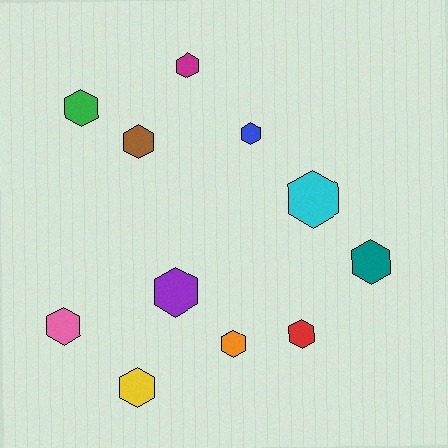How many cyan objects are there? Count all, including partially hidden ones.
There is 1 cyan object.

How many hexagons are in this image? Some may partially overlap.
There are 11 hexagons.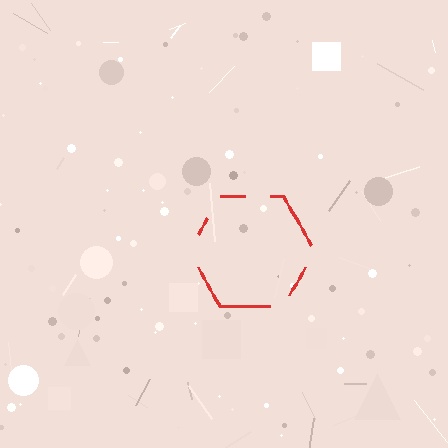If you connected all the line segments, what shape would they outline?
They would outline a hexagon.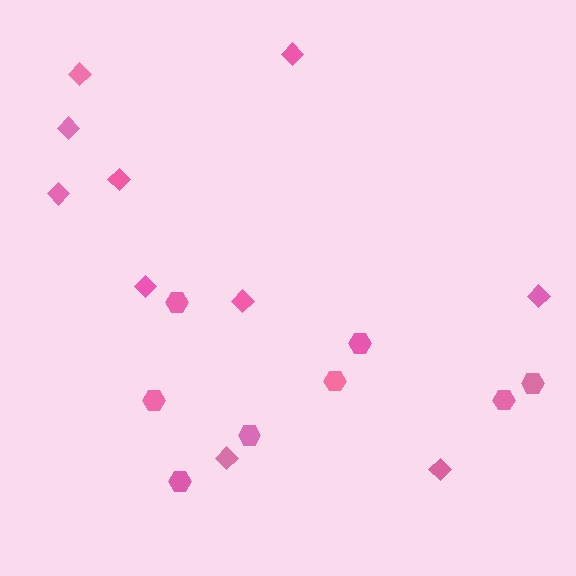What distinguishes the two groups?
There are 2 groups: one group of diamonds (10) and one group of hexagons (8).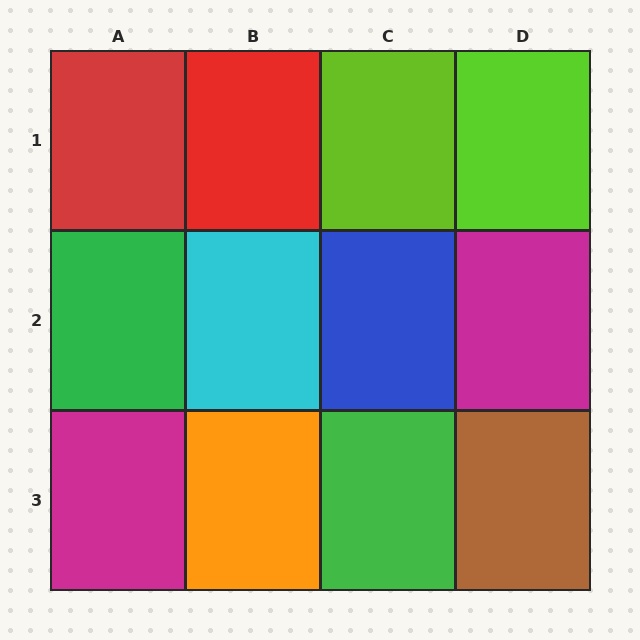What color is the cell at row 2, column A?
Green.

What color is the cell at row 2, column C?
Blue.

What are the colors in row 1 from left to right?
Red, red, lime, lime.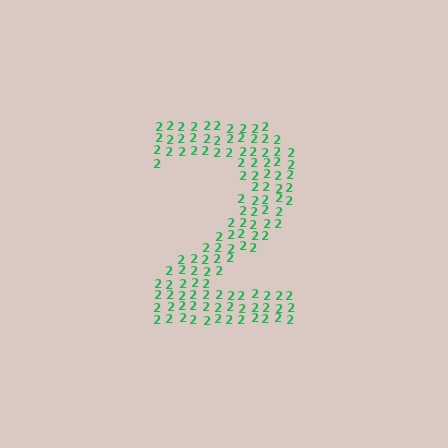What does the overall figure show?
The overall figure shows the digit 2.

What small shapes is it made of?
It is made of small digit 2's.